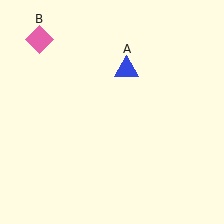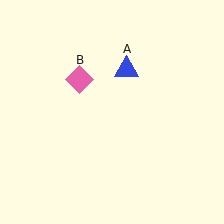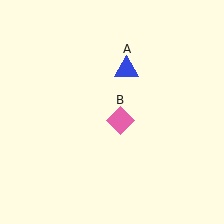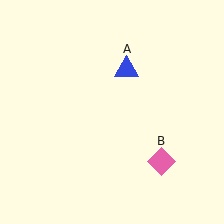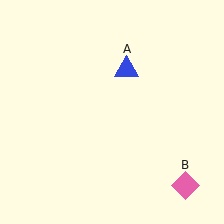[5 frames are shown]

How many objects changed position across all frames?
1 object changed position: pink diamond (object B).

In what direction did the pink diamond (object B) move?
The pink diamond (object B) moved down and to the right.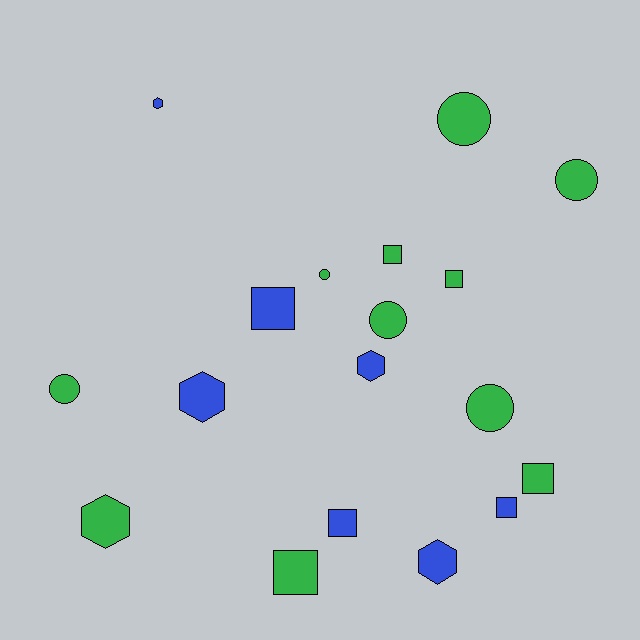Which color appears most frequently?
Green, with 11 objects.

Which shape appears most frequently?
Square, with 7 objects.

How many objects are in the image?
There are 18 objects.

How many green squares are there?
There are 4 green squares.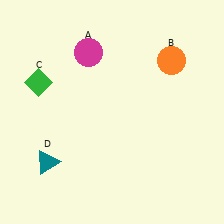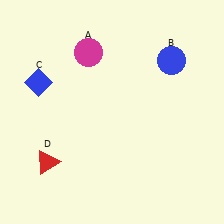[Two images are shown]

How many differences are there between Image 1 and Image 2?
There are 3 differences between the two images.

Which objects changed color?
B changed from orange to blue. C changed from green to blue. D changed from teal to red.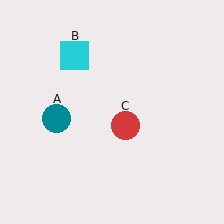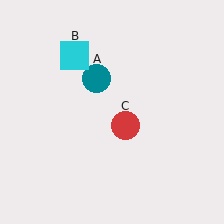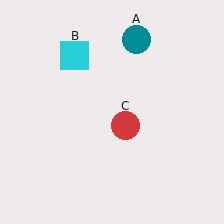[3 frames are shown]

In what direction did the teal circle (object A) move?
The teal circle (object A) moved up and to the right.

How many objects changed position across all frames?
1 object changed position: teal circle (object A).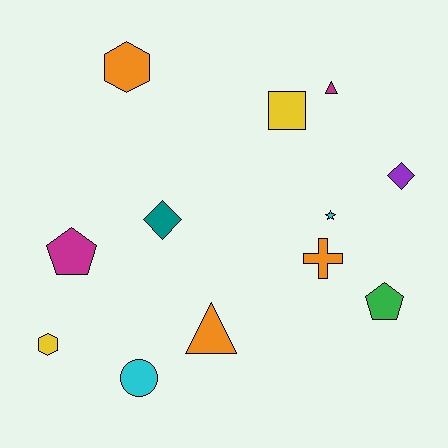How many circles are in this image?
There is 1 circle.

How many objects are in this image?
There are 12 objects.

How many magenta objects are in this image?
There are 2 magenta objects.